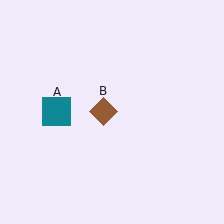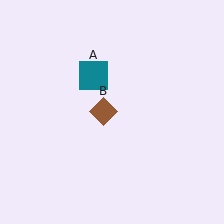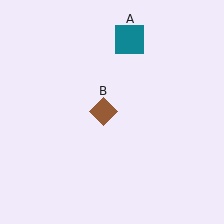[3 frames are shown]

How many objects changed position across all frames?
1 object changed position: teal square (object A).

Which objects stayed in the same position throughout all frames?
Brown diamond (object B) remained stationary.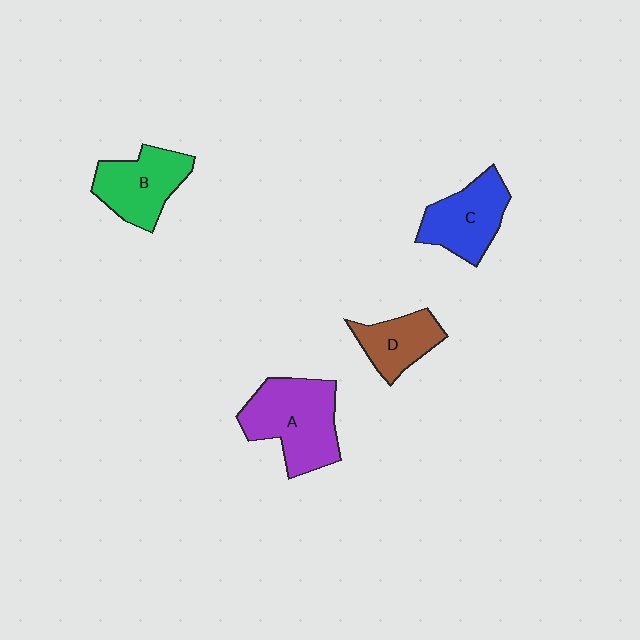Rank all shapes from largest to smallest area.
From largest to smallest: A (purple), B (green), C (blue), D (brown).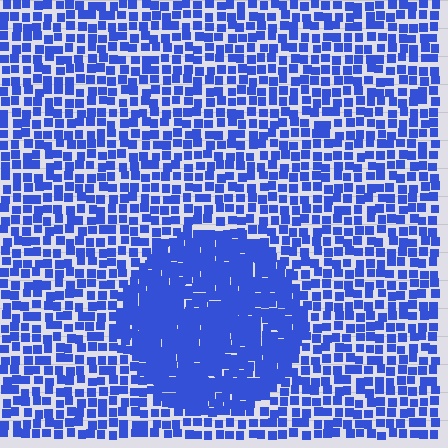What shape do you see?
I see a circle.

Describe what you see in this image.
The image contains small blue elements arranged at two different densities. A circle-shaped region is visible where the elements are more densely packed than the surrounding area.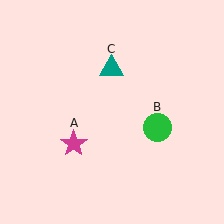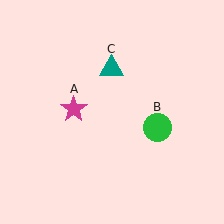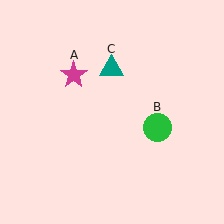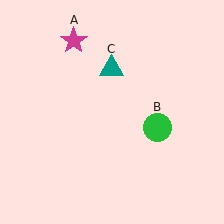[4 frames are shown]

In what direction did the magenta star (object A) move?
The magenta star (object A) moved up.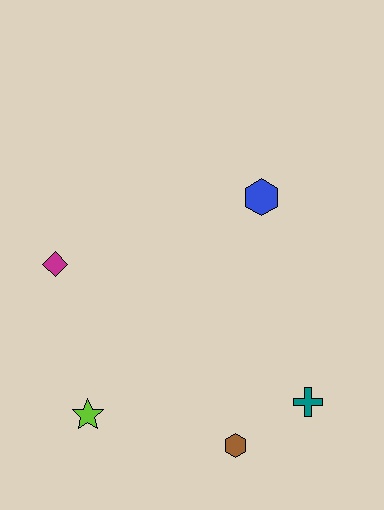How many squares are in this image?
There are no squares.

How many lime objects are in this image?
There is 1 lime object.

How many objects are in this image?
There are 5 objects.